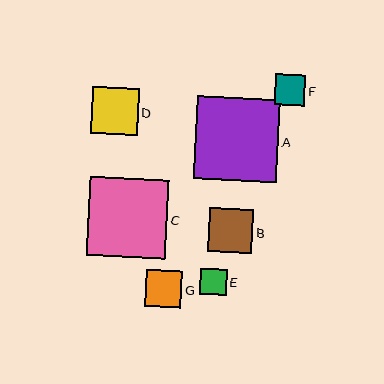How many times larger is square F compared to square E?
Square F is approximately 1.2 times the size of square E.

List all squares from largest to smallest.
From largest to smallest: A, C, D, B, G, F, E.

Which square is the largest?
Square A is the largest with a size of approximately 84 pixels.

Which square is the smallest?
Square E is the smallest with a size of approximately 26 pixels.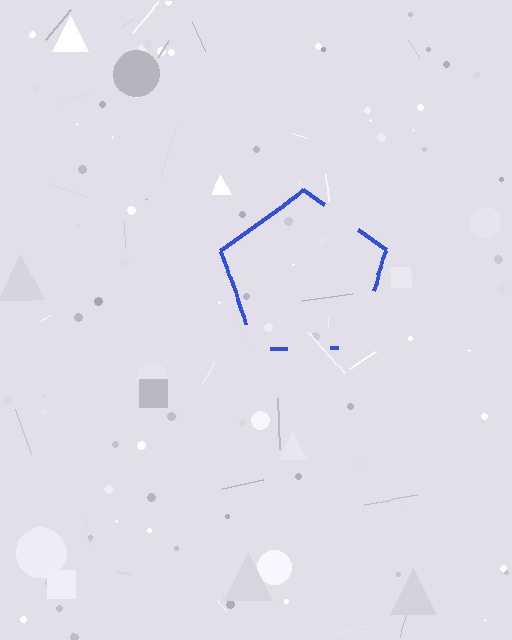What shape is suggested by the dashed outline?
The dashed outline suggests a pentagon.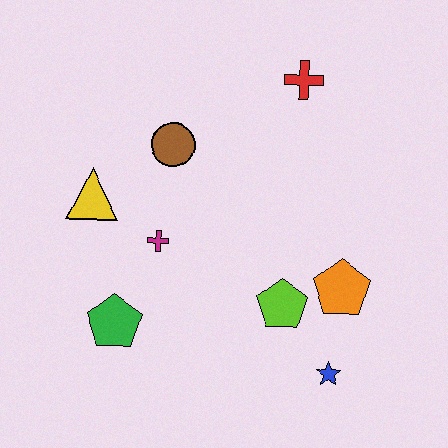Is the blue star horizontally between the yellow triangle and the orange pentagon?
Yes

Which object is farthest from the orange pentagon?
The yellow triangle is farthest from the orange pentagon.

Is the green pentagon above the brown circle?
No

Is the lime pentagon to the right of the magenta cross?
Yes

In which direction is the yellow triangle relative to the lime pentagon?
The yellow triangle is to the left of the lime pentagon.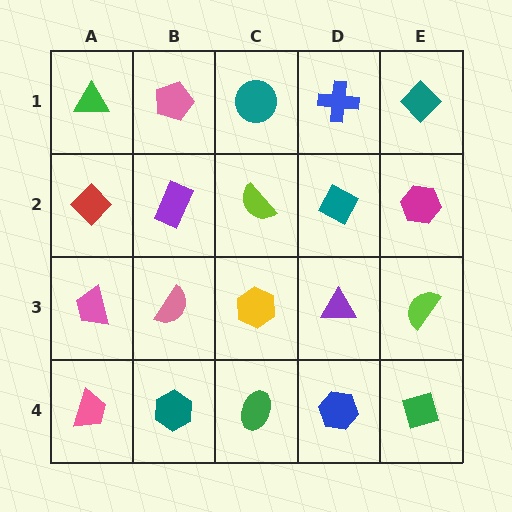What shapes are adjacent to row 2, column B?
A pink pentagon (row 1, column B), a pink semicircle (row 3, column B), a red diamond (row 2, column A), a lime semicircle (row 2, column C).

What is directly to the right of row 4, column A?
A teal hexagon.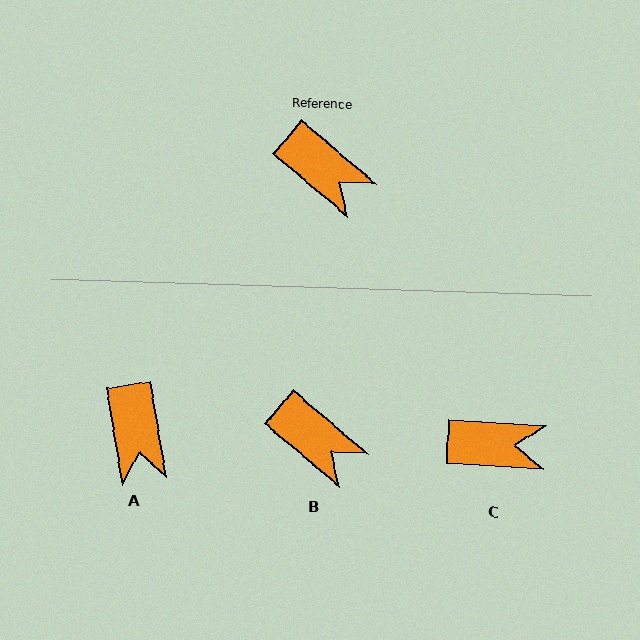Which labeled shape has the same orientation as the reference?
B.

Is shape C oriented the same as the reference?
No, it is off by about 37 degrees.